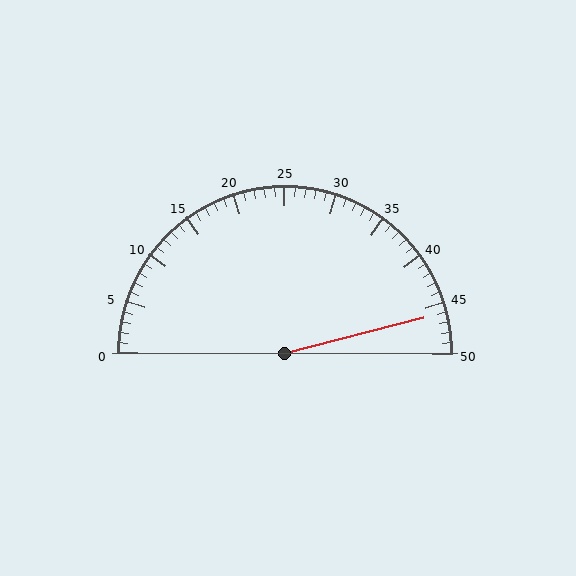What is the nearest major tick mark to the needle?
The nearest major tick mark is 45.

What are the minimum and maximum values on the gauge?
The gauge ranges from 0 to 50.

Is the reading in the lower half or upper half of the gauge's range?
The reading is in the upper half of the range (0 to 50).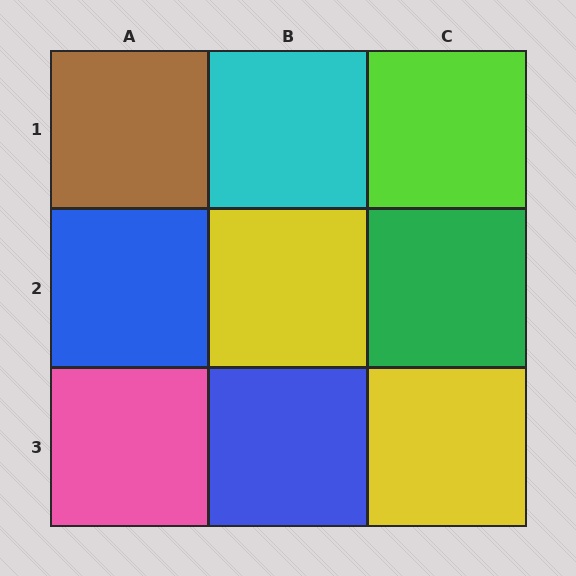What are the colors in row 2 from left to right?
Blue, yellow, green.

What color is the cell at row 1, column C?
Lime.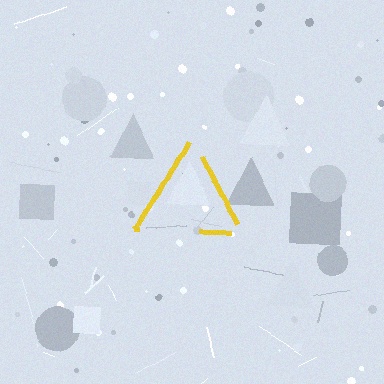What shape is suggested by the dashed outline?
The dashed outline suggests a triangle.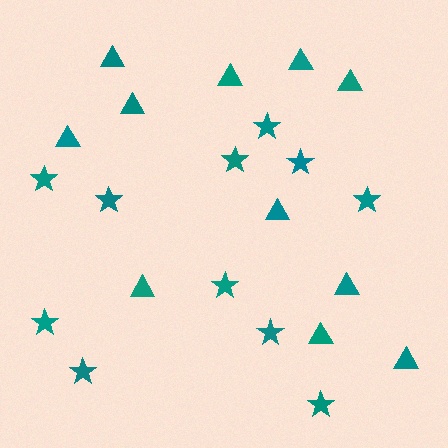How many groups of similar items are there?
There are 2 groups: one group of triangles (11) and one group of stars (11).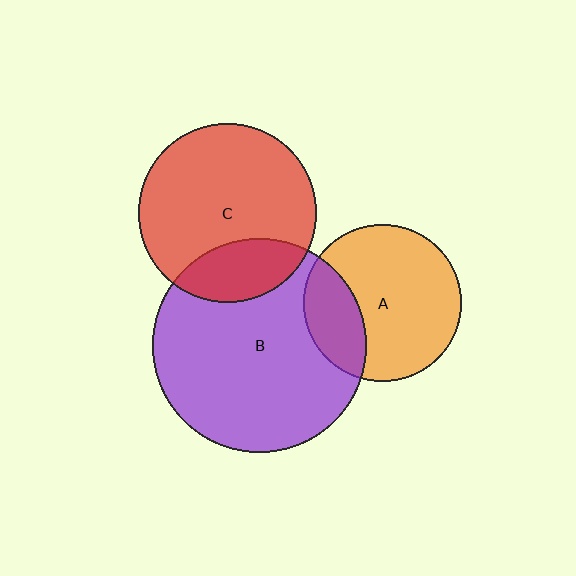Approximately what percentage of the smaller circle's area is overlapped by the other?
Approximately 25%.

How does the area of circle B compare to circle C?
Approximately 1.4 times.